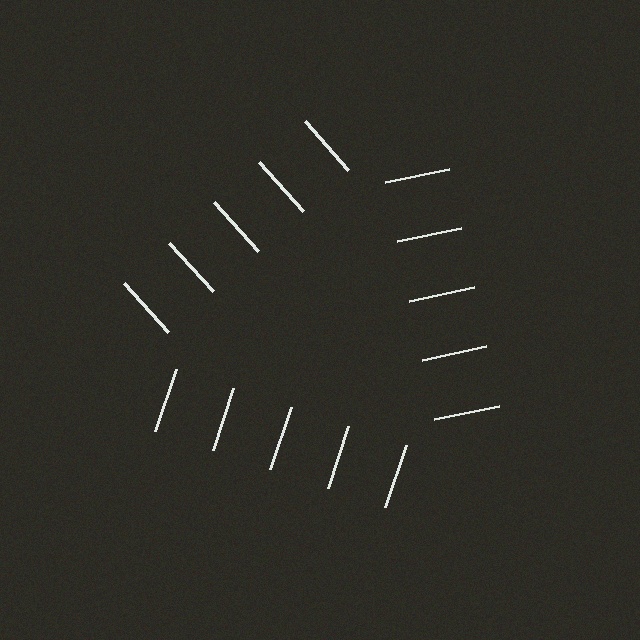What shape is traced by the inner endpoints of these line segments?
An illusory triangle — the line segments terminate on its edges but no continuous stroke is drawn.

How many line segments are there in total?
15 — 5 along each of the 3 edges.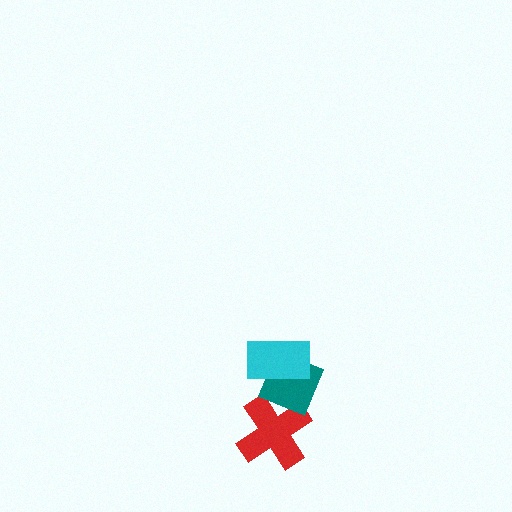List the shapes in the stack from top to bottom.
From top to bottom: the cyan rectangle, the teal diamond, the red cross.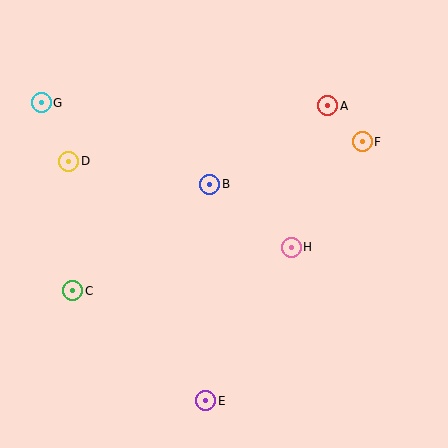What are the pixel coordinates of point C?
Point C is at (73, 291).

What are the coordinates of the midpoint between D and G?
The midpoint between D and G is at (55, 132).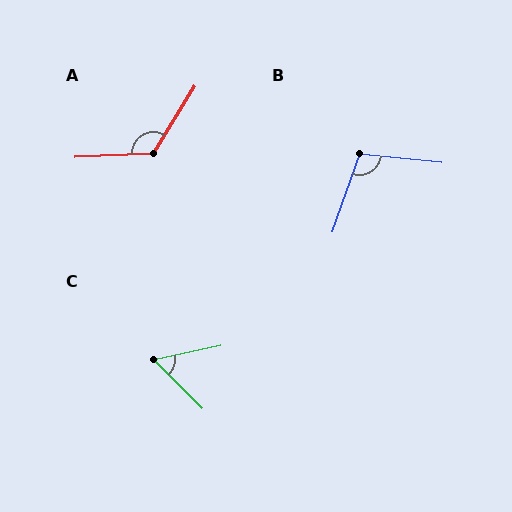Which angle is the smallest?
C, at approximately 57 degrees.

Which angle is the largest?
A, at approximately 124 degrees.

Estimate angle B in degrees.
Approximately 103 degrees.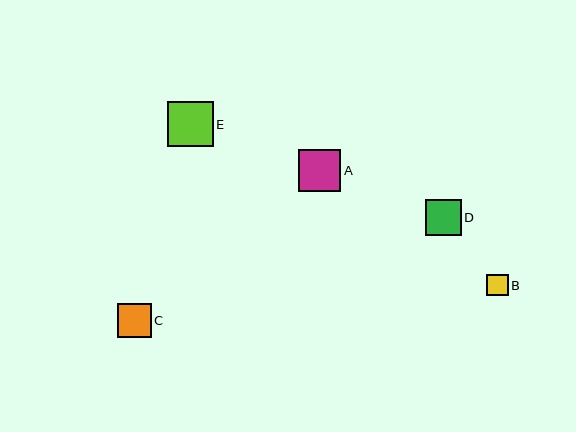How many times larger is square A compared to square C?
Square A is approximately 1.2 times the size of square C.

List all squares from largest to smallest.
From largest to smallest: E, A, D, C, B.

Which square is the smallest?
Square B is the smallest with a size of approximately 21 pixels.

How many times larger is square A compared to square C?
Square A is approximately 1.2 times the size of square C.